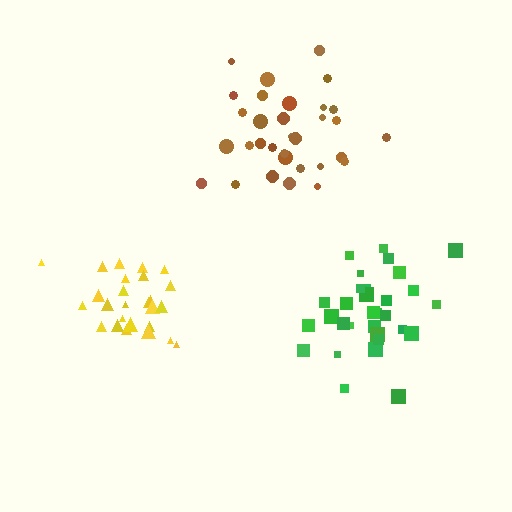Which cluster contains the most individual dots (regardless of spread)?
Brown (32).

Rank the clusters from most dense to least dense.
yellow, green, brown.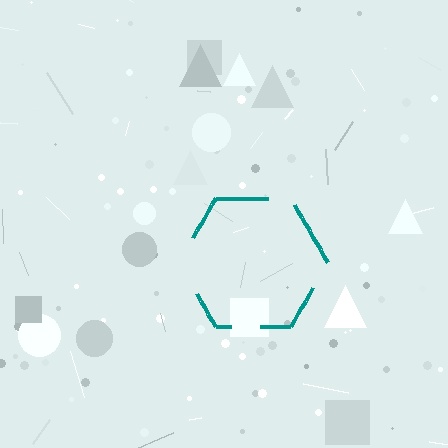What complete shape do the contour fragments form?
The contour fragments form a hexagon.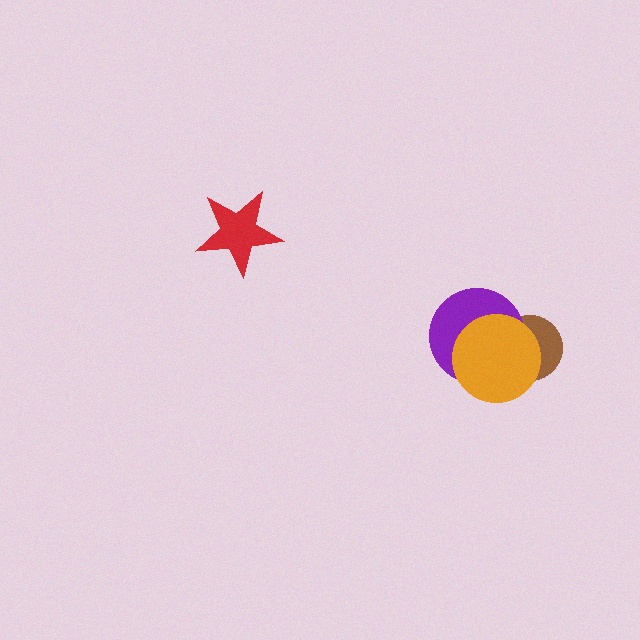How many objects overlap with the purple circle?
2 objects overlap with the purple circle.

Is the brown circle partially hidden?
Yes, it is partially covered by another shape.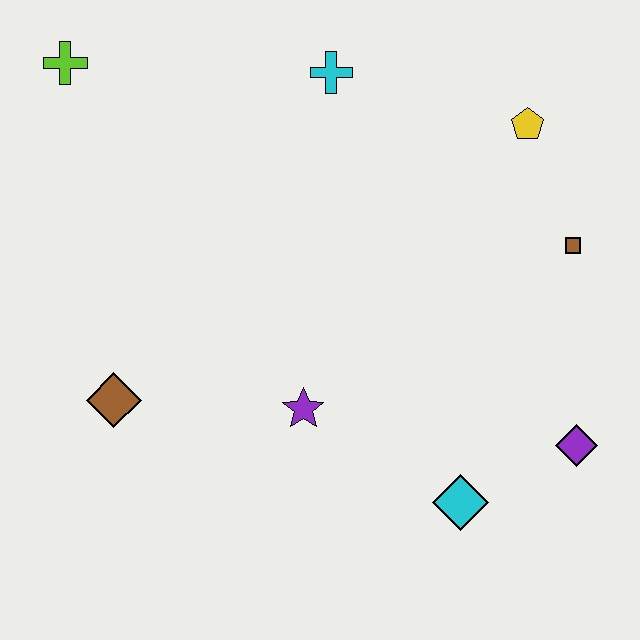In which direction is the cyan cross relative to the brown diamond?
The cyan cross is above the brown diamond.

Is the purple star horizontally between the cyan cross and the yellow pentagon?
No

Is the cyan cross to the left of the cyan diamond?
Yes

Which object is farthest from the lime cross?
The purple diamond is farthest from the lime cross.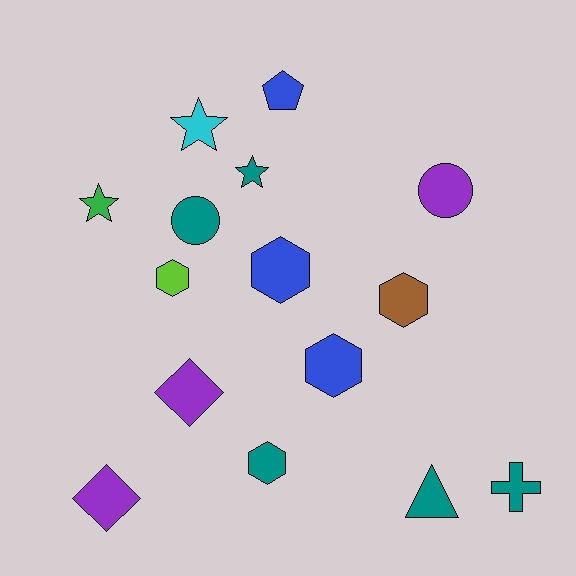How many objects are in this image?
There are 15 objects.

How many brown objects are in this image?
There is 1 brown object.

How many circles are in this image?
There are 2 circles.